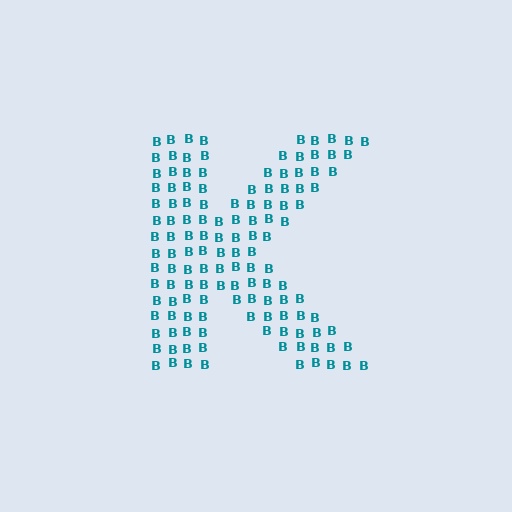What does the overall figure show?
The overall figure shows the letter K.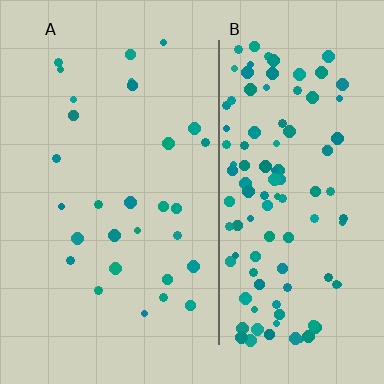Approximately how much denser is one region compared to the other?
Approximately 3.9× — region B over region A.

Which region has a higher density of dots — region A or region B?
B (the right).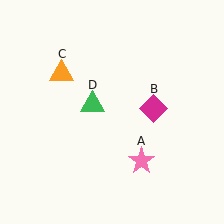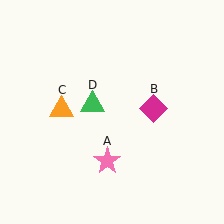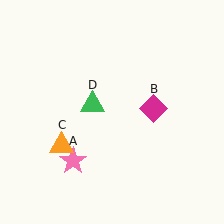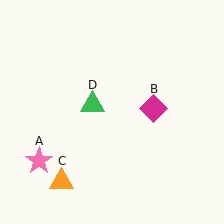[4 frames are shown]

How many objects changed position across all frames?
2 objects changed position: pink star (object A), orange triangle (object C).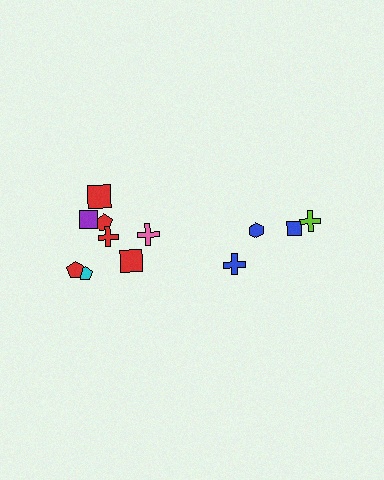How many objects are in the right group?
There are 4 objects.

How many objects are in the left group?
There are 8 objects.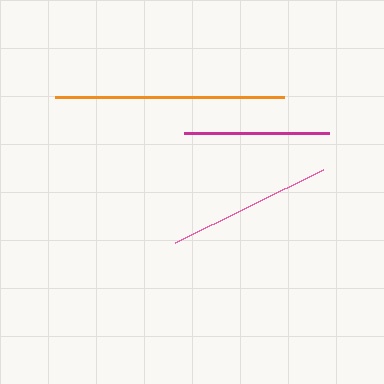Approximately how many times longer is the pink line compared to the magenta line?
The pink line is approximately 1.1 times the length of the magenta line.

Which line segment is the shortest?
The magenta line is the shortest at approximately 144 pixels.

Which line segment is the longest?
The orange line is the longest at approximately 229 pixels.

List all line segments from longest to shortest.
From longest to shortest: orange, pink, magenta.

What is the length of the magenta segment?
The magenta segment is approximately 144 pixels long.